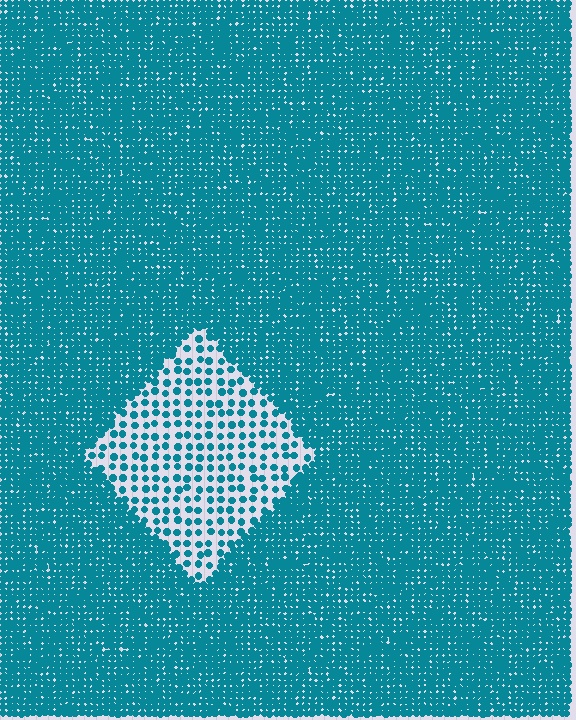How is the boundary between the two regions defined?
The boundary is defined by a change in element density (approximately 3.1x ratio). All elements are the same color, size, and shape.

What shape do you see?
I see a diamond.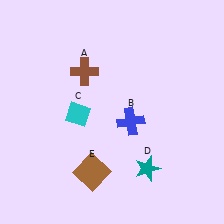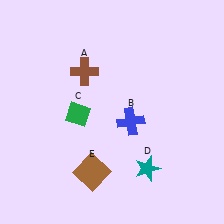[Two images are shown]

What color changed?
The diamond (C) changed from cyan in Image 1 to green in Image 2.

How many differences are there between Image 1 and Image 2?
There is 1 difference between the two images.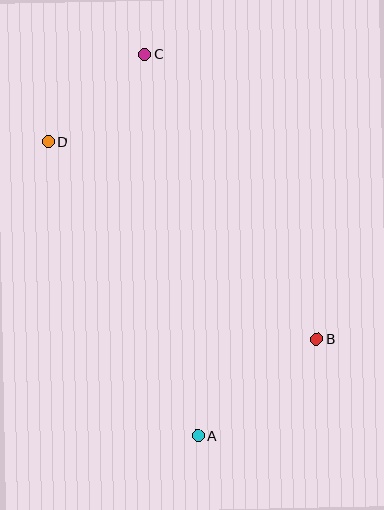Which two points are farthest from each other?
Points A and C are farthest from each other.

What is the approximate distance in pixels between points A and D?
The distance between A and D is approximately 330 pixels.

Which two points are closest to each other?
Points C and D are closest to each other.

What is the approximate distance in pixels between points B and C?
The distance between B and C is approximately 333 pixels.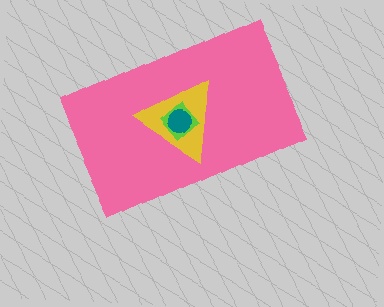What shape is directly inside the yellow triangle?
The lime diamond.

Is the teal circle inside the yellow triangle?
Yes.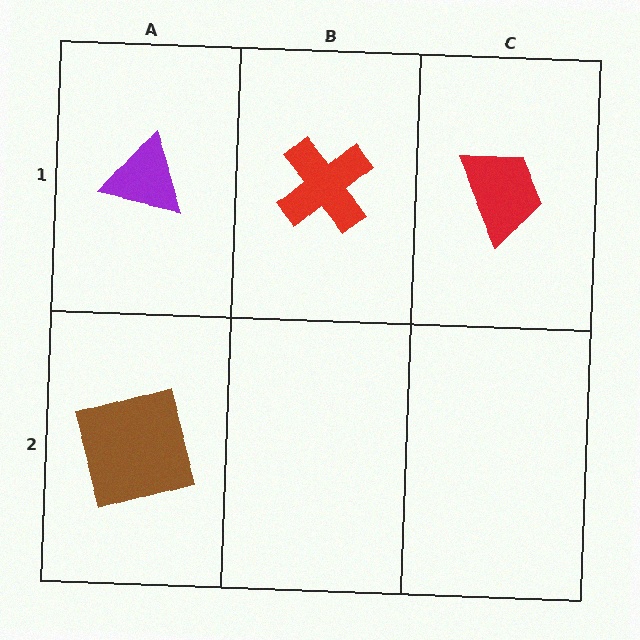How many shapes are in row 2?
1 shape.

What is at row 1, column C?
A red trapezoid.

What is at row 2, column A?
A brown square.